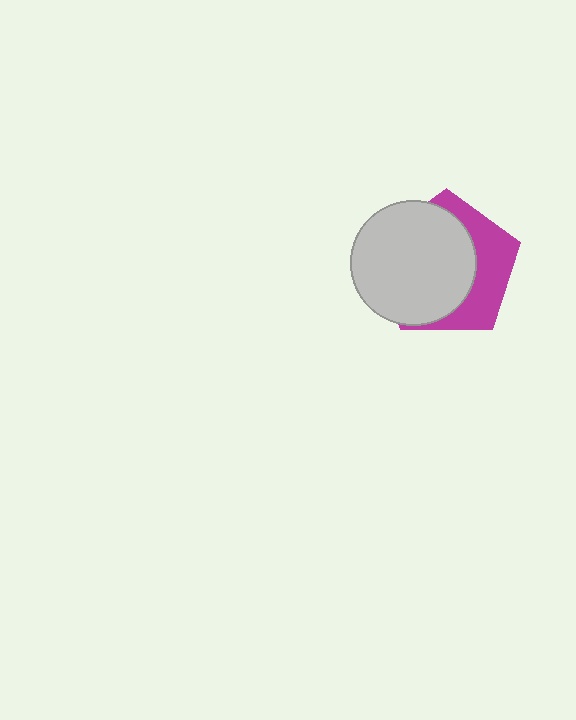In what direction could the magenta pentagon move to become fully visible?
The magenta pentagon could move right. That would shift it out from behind the light gray circle entirely.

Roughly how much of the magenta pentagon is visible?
A small part of it is visible (roughly 37%).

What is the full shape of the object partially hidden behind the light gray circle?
The partially hidden object is a magenta pentagon.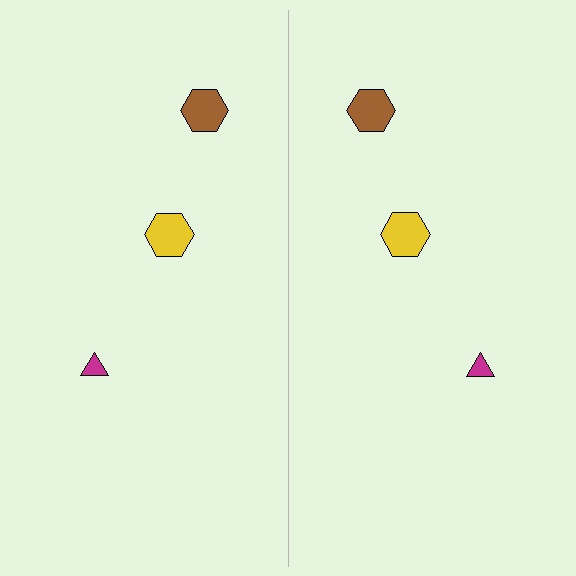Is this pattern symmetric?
Yes, this pattern has bilateral (reflection) symmetry.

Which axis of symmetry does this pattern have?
The pattern has a vertical axis of symmetry running through the center of the image.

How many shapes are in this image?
There are 6 shapes in this image.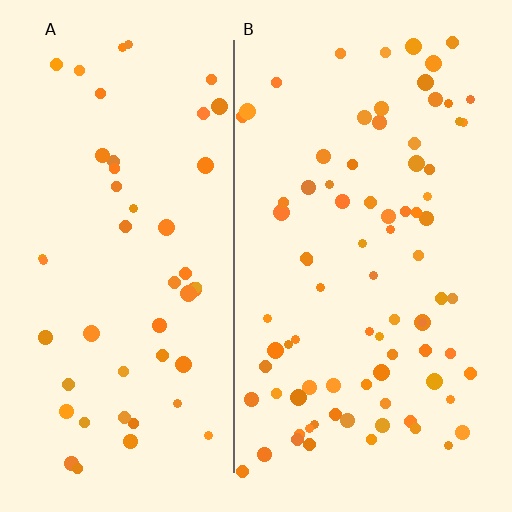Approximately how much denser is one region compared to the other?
Approximately 1.7× — region B over region A.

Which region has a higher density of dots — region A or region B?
B (the right).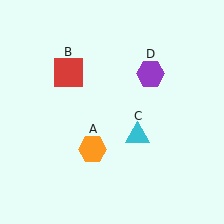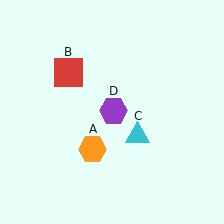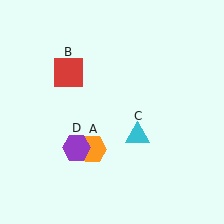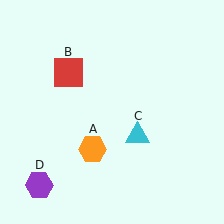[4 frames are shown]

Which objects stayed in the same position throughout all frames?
Orange hexagon (object A) and red square (object B) and cyan triangle (object C) remained stationary.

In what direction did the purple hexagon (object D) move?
The purple hexagon (object D) moved down and to the left.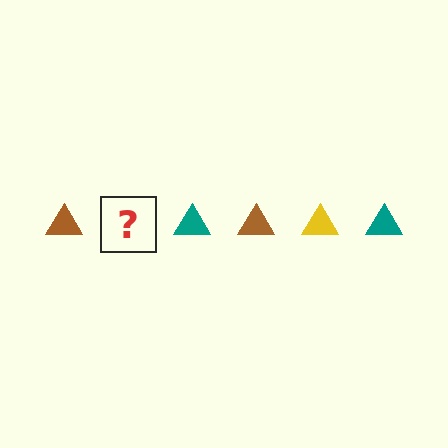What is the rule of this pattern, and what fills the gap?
The rule is that the pattern cycles through brown, yellow, teal triangles. The gap should be filled with a yellow triangle.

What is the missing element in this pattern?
The missing element is a yellow triangle.